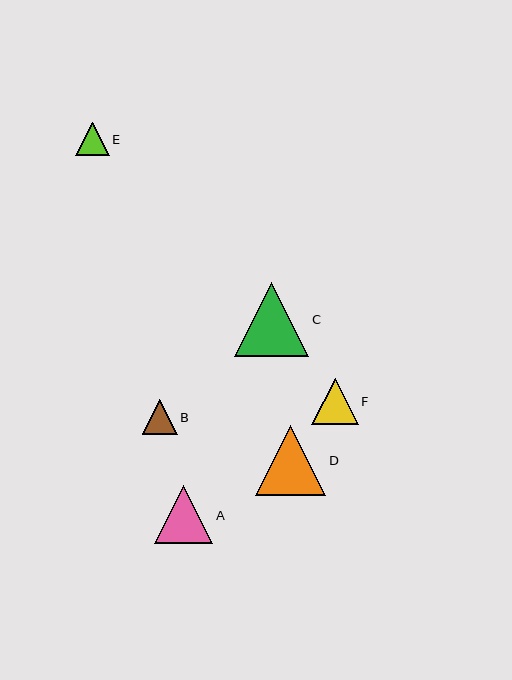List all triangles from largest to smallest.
From largest to smallest: C, D, A, F, B, E.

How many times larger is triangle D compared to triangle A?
Triangle D is approximately 1.2 times the size of triangle A.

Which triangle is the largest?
Triangle C is the largest with a size of approximately 74 pixels.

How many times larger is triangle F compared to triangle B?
Triangle F is approximately 1.3 times the size of triangle B.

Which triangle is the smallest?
Triangle E is the smallest with a size of approximately 33 pixels.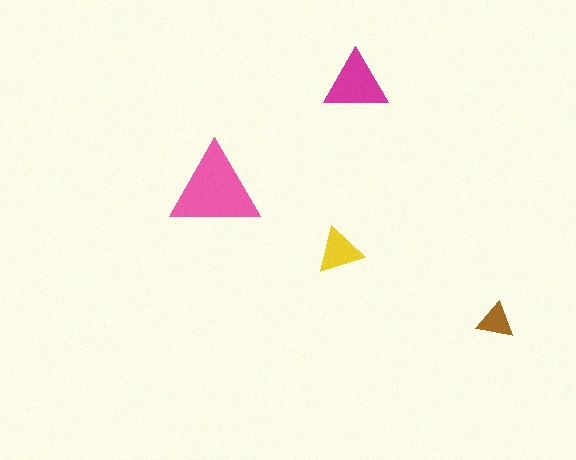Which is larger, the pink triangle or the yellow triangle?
The pink one.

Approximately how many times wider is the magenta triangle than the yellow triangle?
About 1.5 times wider.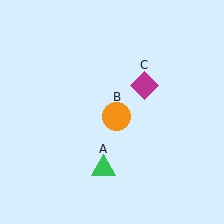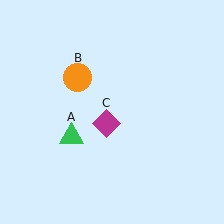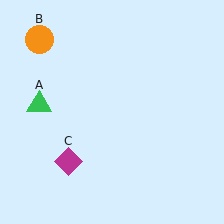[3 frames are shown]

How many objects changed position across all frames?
3 objects changed position: green triangle (object A), orange circle (object B), magenta diamond (object C).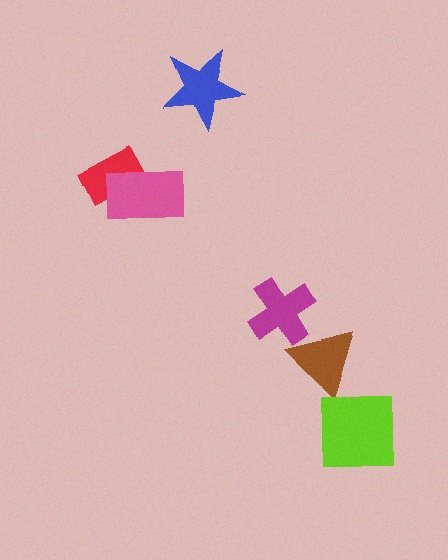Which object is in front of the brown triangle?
The magenta cross is in front of the brown triangle.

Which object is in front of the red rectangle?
The pink rectangle is in front of the red rectangle.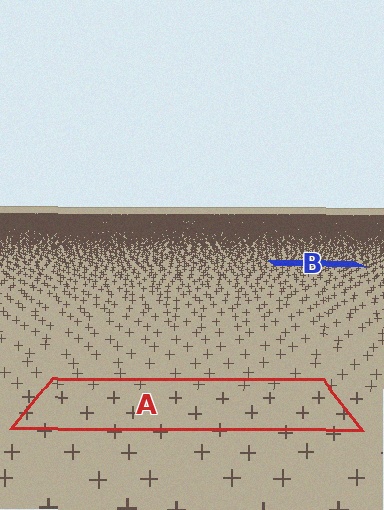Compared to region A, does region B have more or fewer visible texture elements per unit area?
Region B has more texture elements per unit area — they are packed more densely because it is farther away.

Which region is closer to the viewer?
Region A is closer. The texture elements there are larger and more spread out.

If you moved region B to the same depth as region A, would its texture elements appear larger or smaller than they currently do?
They would appear larger. At a closer depth, the same texture elements are projected at a bigger on-screen size.